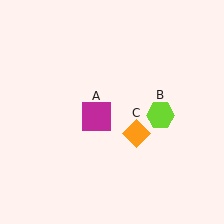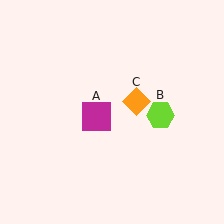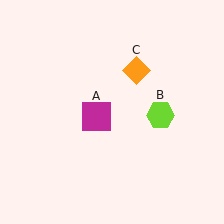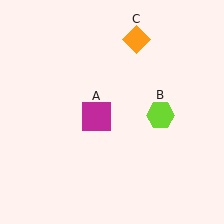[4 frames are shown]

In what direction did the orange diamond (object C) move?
The orange diamond (object C) moved up.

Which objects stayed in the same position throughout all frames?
Magenta square (object A) and lime hexagon (object B) remained stationary.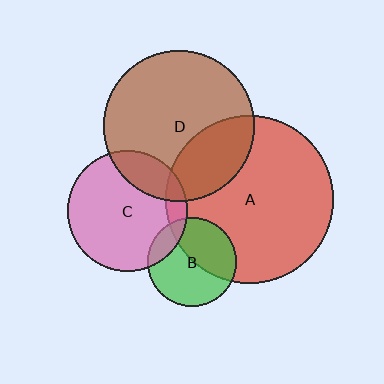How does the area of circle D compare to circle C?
Approximately 1.6 times.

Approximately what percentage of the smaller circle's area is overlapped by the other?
Approximately 10%.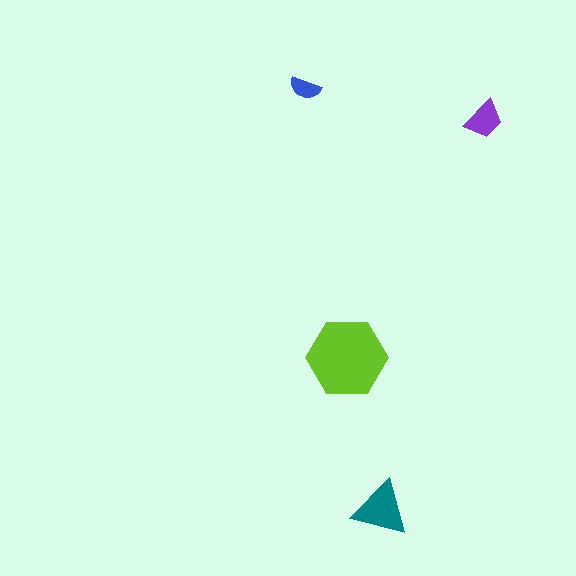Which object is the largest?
The lime hexagon.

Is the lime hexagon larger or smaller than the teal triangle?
Larger.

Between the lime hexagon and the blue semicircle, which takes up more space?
The lime hexagon.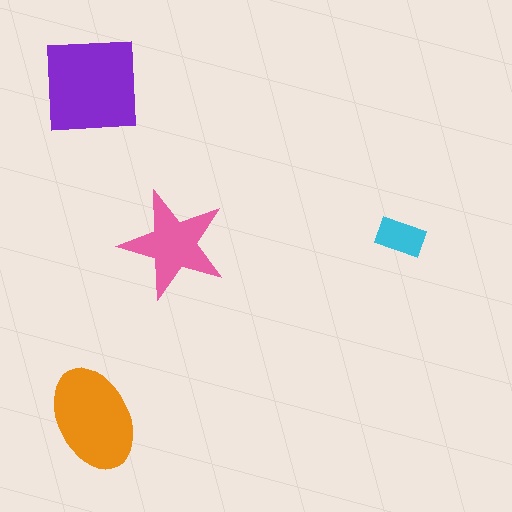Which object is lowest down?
The orange ellipse is bottommost.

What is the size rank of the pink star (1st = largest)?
3rd.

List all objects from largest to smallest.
The purple square, the orange ellipse, the pink star, the cyan rectangle.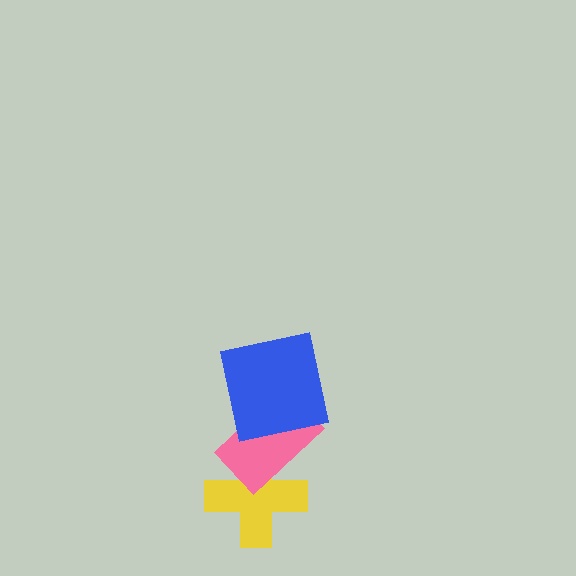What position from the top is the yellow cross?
The yellow cross is 3rd from the top.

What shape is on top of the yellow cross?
The pink rectangle is on top of the yellow cross.